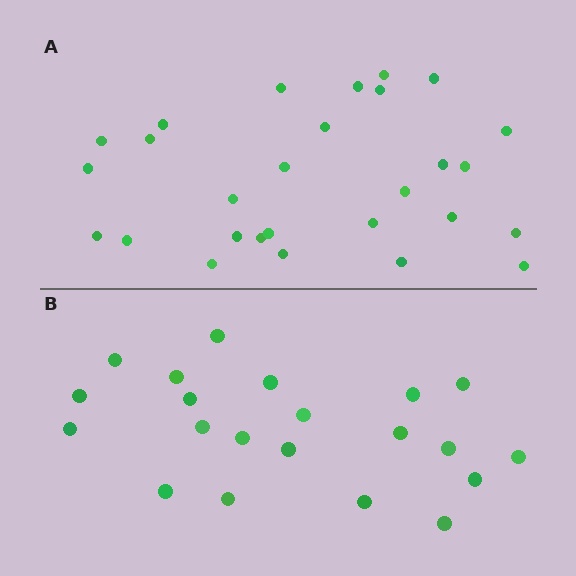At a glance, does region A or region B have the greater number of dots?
Region A (the top region) has more dots.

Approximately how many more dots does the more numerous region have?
Region A has roughly 8 or so more dots than region B.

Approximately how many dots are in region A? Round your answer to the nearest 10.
About 30 dots. (The exact count is 28, which rounds to 30.)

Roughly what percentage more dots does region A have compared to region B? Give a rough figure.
About 35% more.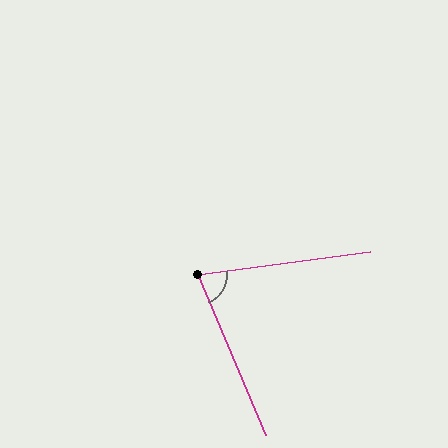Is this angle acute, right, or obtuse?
It is acute.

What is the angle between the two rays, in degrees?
Approximately 75 degrees.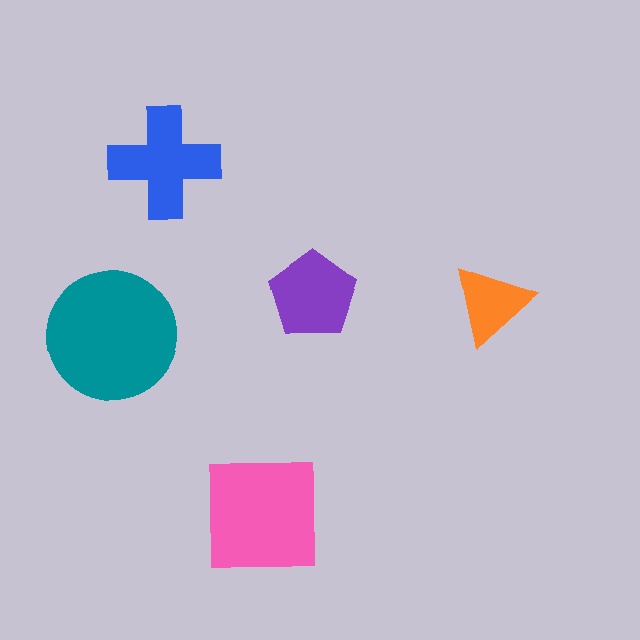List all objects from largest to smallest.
The teal circle, the pink square, the blue cross, the purple pentagon, the orange triangle.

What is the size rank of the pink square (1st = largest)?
2nd.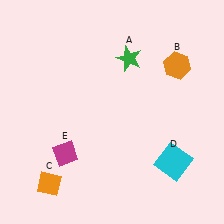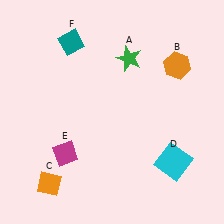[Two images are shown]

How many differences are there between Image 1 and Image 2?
There is 1 difference between the two images.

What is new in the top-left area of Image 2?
A teal diamond (F) was added in the top-left area of Image 2.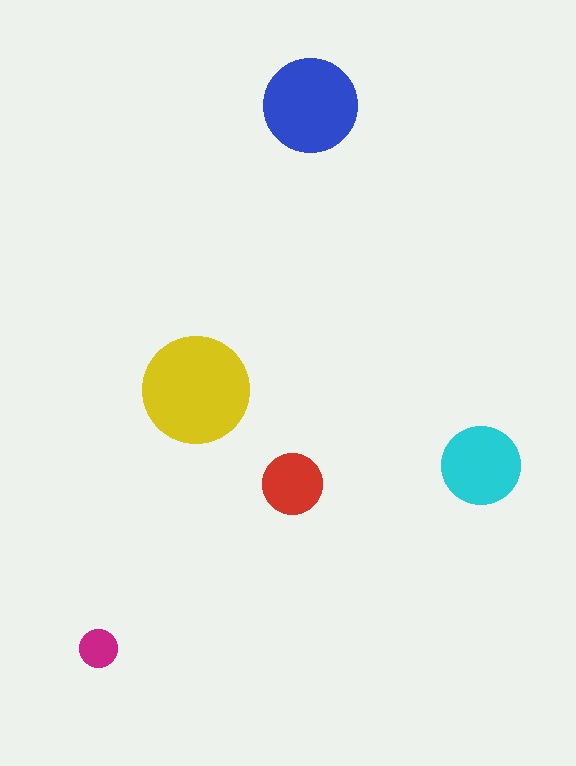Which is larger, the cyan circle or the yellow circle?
The yellow one.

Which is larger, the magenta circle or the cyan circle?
The cyan one.